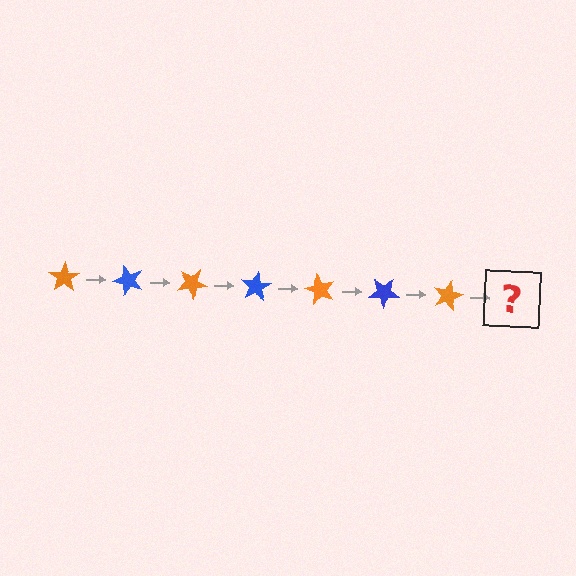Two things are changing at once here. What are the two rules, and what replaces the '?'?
The two rules are that it rotates 50 degrees each step and the color cycles through orange and blue. The '?' should be a blue star, rotated 350 degrees from the start.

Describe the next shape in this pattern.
It should be a blue star, rotated 350 degrees from the start.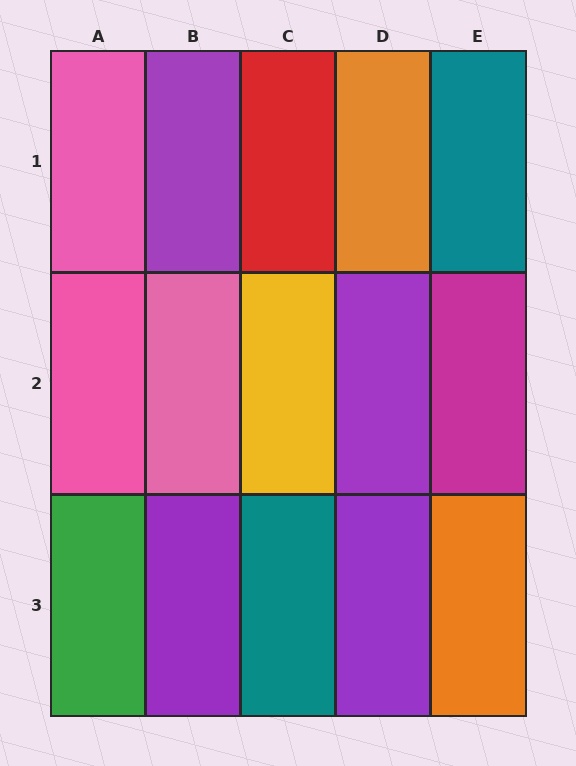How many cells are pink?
3 cells are pink.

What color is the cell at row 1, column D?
Orange.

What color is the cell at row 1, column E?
Teal.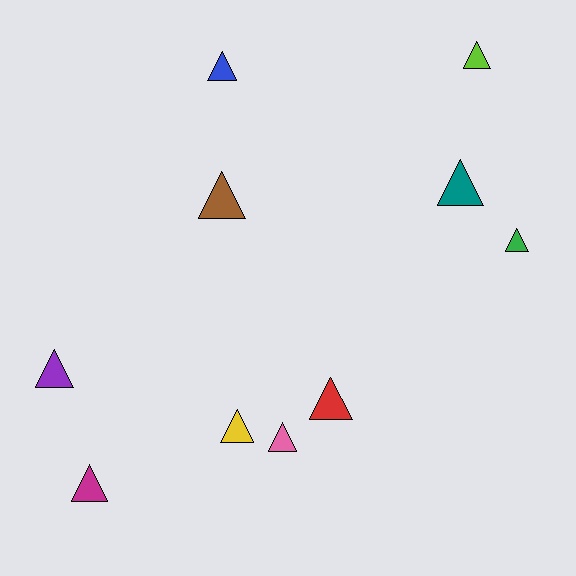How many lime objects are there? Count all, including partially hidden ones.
There is 1 lime object.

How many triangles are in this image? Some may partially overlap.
There are 10 triangles.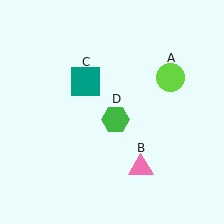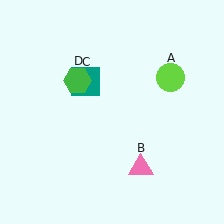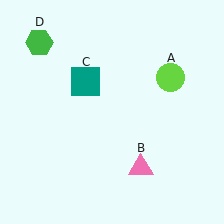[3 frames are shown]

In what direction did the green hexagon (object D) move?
The green hexagon (object D) moved up and to the left.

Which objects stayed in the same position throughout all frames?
Lime circle (object A) and pink triangle (object B) and teal square (object C) remained stationary.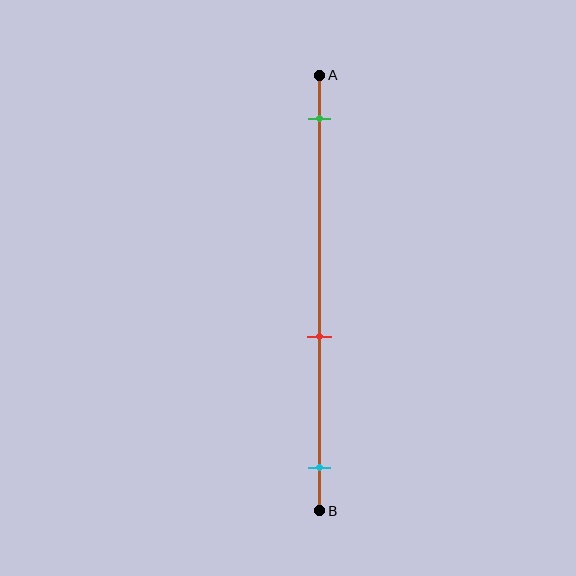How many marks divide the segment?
There are 3 marks dividing the segment.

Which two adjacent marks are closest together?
The red and cyan marks are the closest adjacent pair.